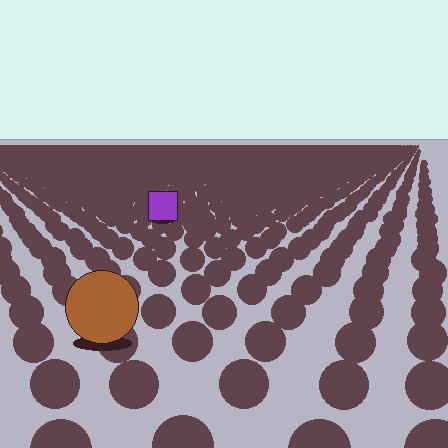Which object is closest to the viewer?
The brown circle is closest. The texture marks near it are larger and more spread out.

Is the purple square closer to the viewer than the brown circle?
No. The brown circle is closer — you can tell from the texture gradient: the ground texture is coarser near it.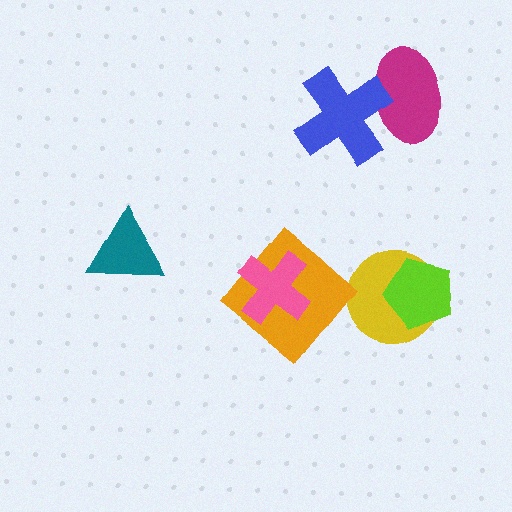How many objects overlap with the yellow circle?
1 object overlaps with the yellow circle.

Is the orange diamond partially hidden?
Yes, it is partially covered by another shape.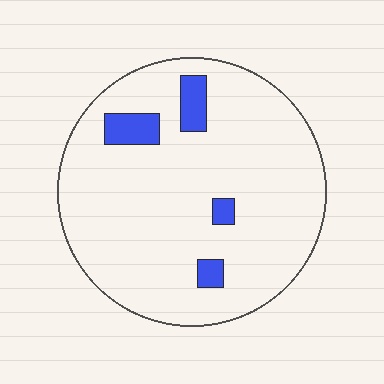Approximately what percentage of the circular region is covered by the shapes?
Approximately 10%.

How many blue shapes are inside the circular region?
4.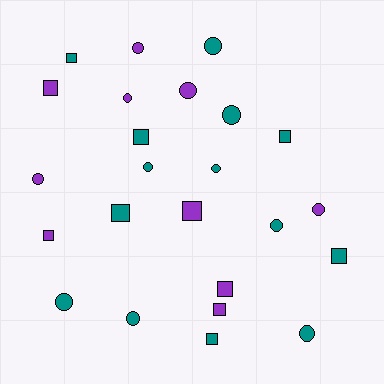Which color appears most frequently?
Teal, with 14 objects.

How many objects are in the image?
There are 24 objects.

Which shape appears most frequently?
Circle, with 13 objects.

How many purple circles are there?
There are 5 purple circles.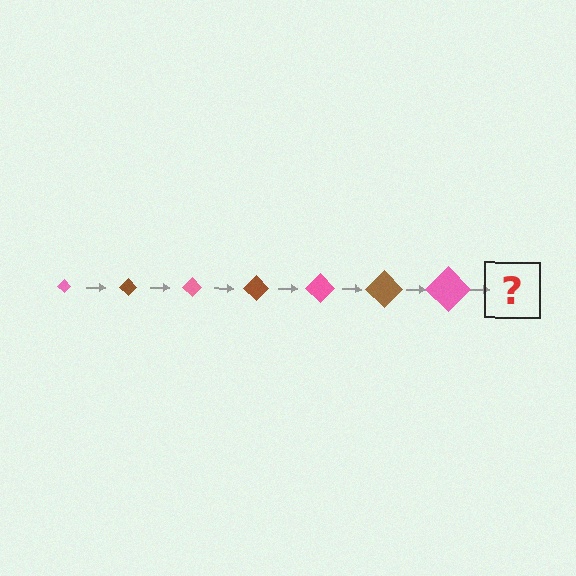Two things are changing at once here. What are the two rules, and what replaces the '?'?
The two rules are that the diamond grows larger each step and the color cycles through pink and brown. The '?' should be a brown diamond, larger than the previous one.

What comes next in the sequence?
The next element should be a brown diamond, larger than the previous one.